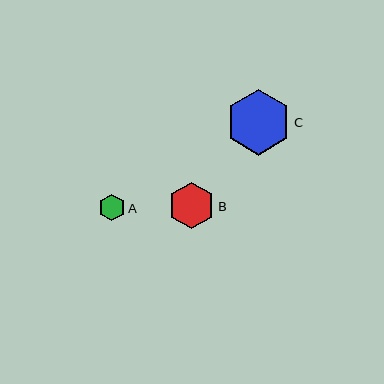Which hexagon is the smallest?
Hexagon A is the smallest with a size of approximately 27 pixels.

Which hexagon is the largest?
Hexagon C is the largest with a size of approximately 66 pixels.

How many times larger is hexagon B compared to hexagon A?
Hexagon B is approximately 1.7 times the size of hexagon A.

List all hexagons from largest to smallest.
From largest to smallest: C, B, A.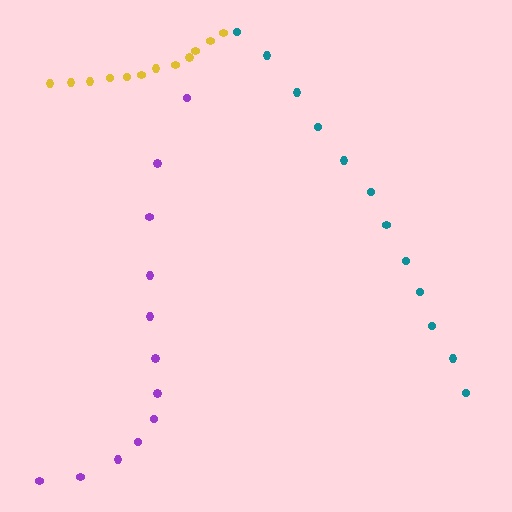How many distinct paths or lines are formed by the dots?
There are 3 distinct paths.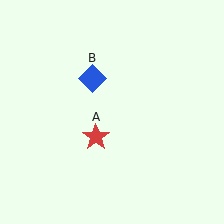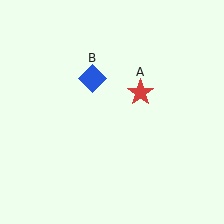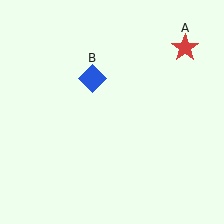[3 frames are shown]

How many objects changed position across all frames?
1 object changed position: red star (object A).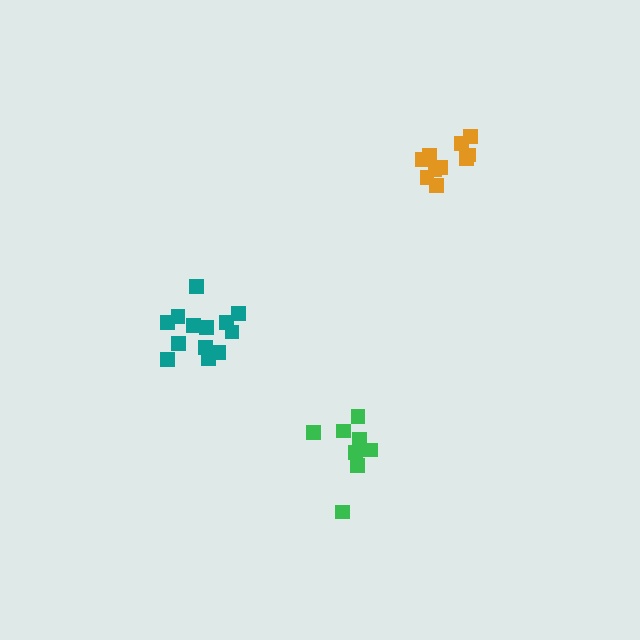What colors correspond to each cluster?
The clusters are colored: orange, teal, green.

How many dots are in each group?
Group 1: 10 dots, Group 2: 13 dots, Group 3: 8 dots (31 total).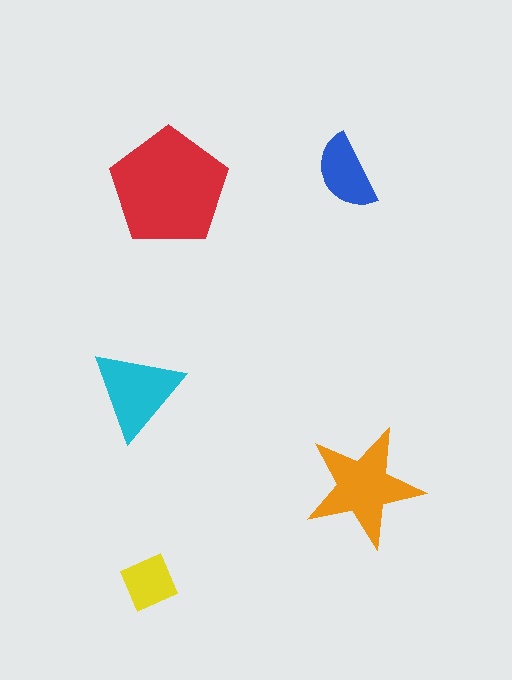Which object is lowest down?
The yellow diamond is bottommost.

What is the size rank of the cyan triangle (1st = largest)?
3rd.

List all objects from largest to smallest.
The red pentagon, the orange star, the cyan triangle, the blue semicircle, the yellow diamond.